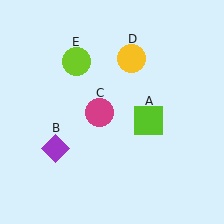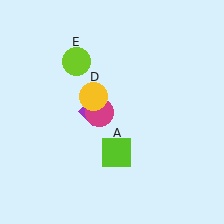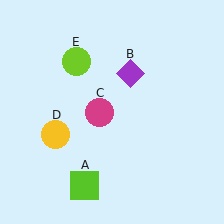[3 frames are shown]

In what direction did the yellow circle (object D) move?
The yellow circle (object D) moved down and to the left.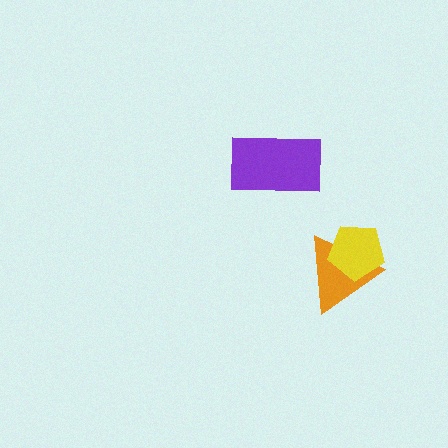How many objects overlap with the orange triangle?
1 object overlaps with the orange triangle.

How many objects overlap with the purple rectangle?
0 objects overlap with the purple rectangle.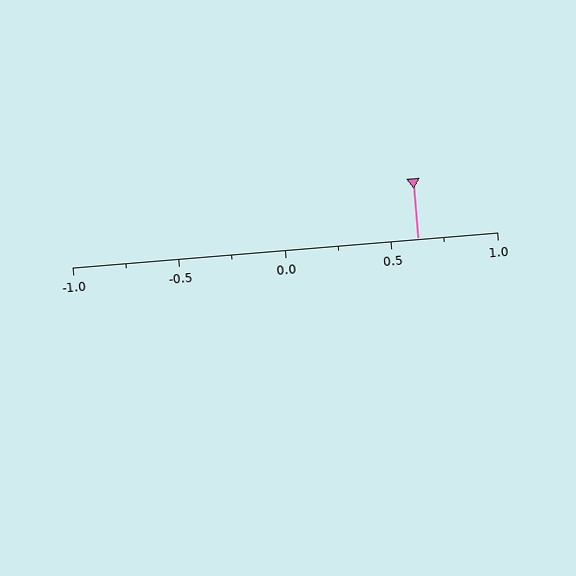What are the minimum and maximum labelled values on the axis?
The axis runs from -1.0 to 1.0.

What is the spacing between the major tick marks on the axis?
The major ticks are spaced 0.5 apart.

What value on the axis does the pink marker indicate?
The marker indicates approximately 0.62.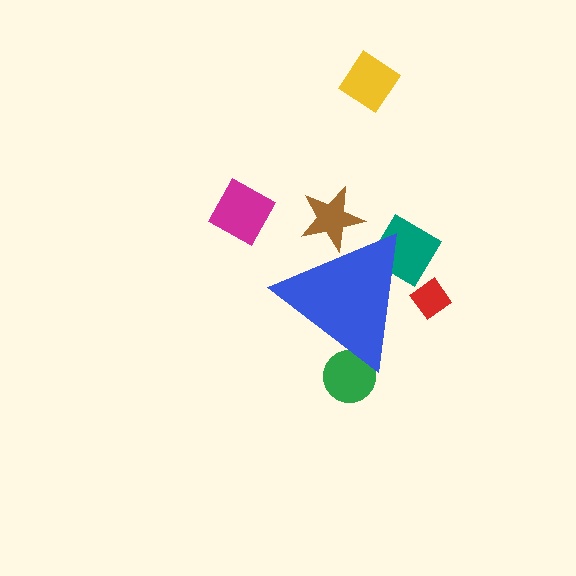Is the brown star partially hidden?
Yes, the brown star is partially hidden behind the blue triangle.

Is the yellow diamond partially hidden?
No, the yellow diamond is fully visible.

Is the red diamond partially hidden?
Yes, the red diamond is partially hidden behind the blue triangle.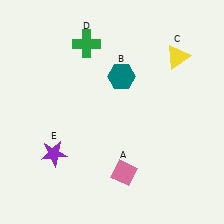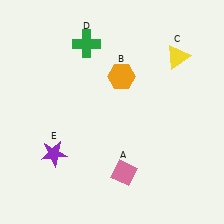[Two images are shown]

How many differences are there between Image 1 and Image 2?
There is 1 difference between the two images.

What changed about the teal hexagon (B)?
In Image 1, B is teal. In Image 2, it changed to orange.